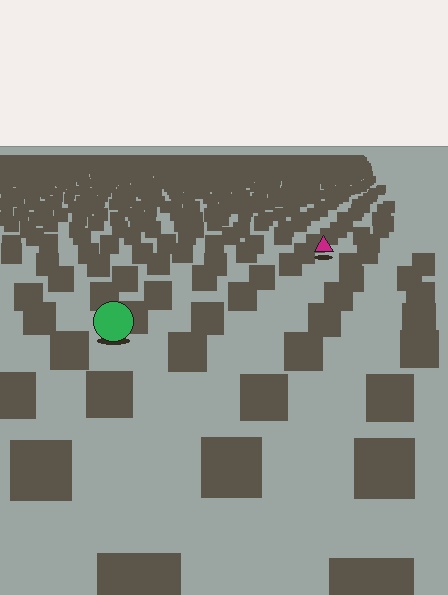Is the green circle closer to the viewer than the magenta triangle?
Yes. The green circle is closer — you can tell from the texture gradient: the ground texture is coarser near it.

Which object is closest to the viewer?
The green circle is closest. The texture marks near it are larger and more spread out.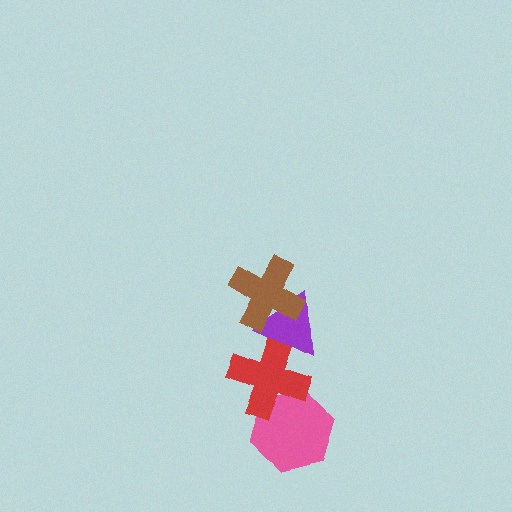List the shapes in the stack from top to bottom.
From top to bottom: the brown cross, the purple triangle, the red cross, the pink hexagon.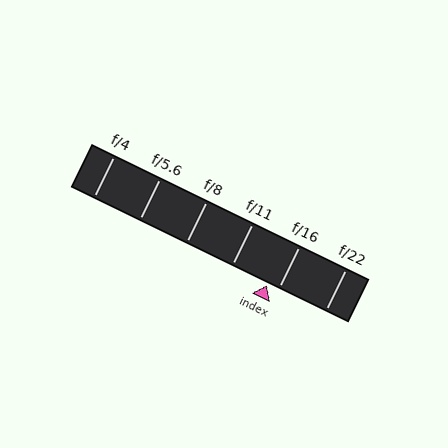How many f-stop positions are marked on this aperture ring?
There are 6 f-stop positions marked.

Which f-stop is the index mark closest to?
The index mark is closest to f/16.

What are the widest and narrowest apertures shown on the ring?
The widest aperture shown is f/4 and the narrowest is f/22.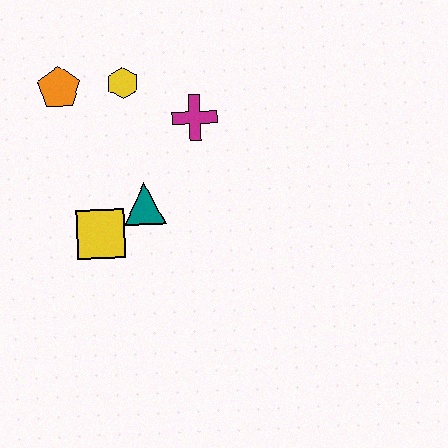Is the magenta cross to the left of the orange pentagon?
No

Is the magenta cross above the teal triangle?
Yes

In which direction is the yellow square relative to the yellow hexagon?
The yellow square is below the yellow hexagon.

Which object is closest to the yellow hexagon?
The orange pentagon is closest to the yellow hexagon.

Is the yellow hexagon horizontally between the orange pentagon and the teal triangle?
Yes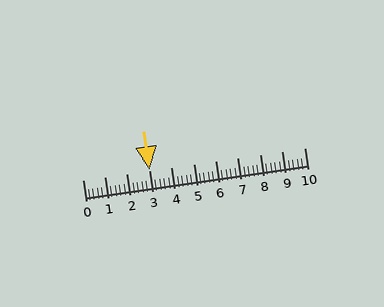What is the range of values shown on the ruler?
The ruler shows values from 0 to 10.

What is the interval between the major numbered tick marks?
The major tick marks are spaced 1 units apart.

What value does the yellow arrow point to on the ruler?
The yellow arrow points to approximately 3.0.